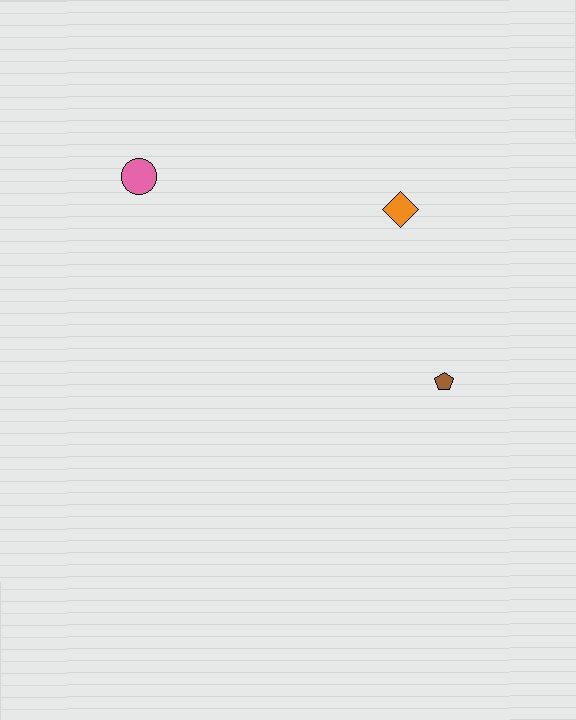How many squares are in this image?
There are no squares.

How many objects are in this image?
There are 3 objects.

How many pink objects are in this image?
There is 1 pink object.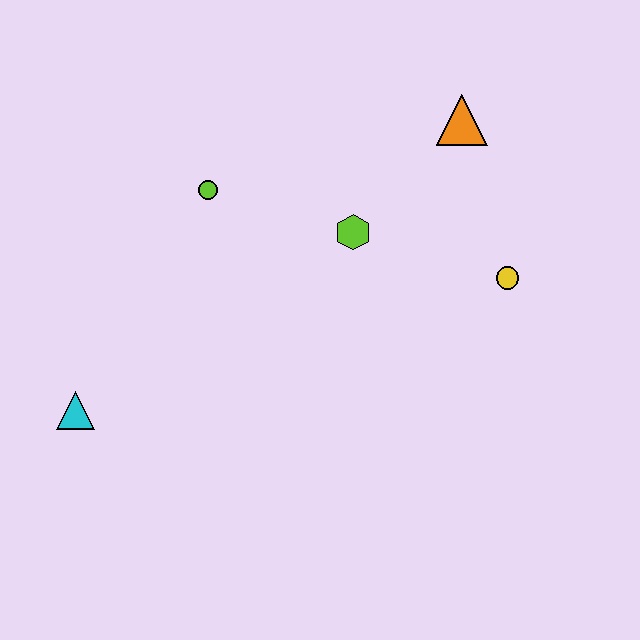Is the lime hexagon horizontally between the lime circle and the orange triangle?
Yes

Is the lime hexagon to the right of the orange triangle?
No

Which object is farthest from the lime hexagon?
The cyan triangle is farthest from the lime hexagon.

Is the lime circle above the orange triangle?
No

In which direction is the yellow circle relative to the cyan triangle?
The yellow circle is to the right of the cyan triangle.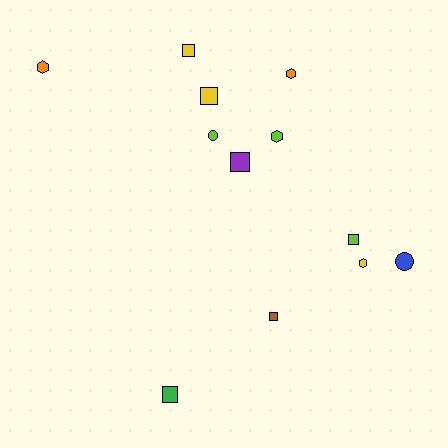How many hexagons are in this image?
There are 4 hexagons.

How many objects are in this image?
There are 12 objects.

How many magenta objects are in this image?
There are no magenta objects.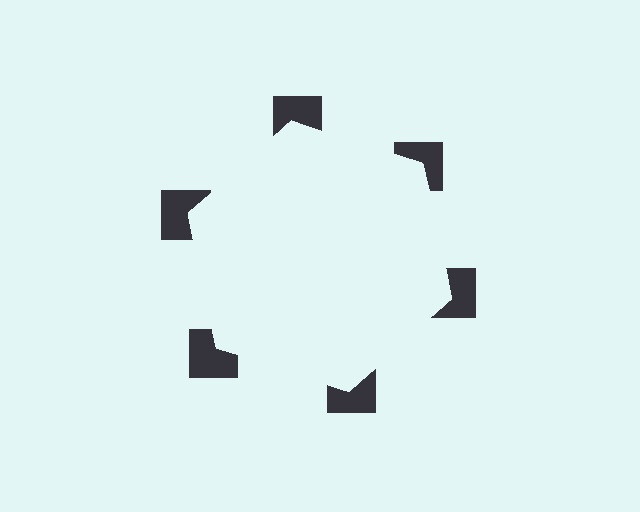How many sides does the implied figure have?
6 sides.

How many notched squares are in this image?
There are 6 — one at each vertex of the illusory hexagon.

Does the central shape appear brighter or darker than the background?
It typically appears slightly brighter than the background, even though no actual brightness change is drawn.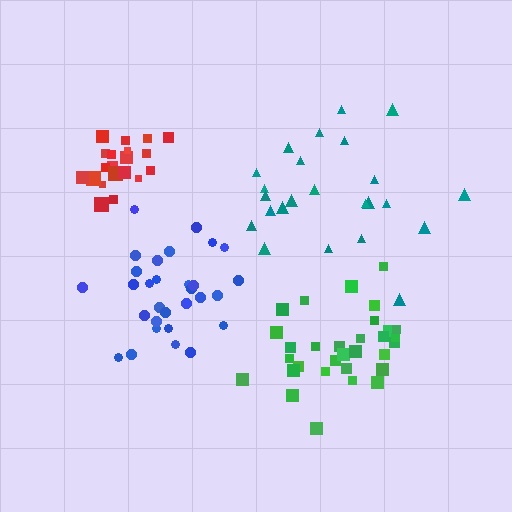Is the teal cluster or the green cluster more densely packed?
Green.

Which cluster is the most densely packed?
Red.